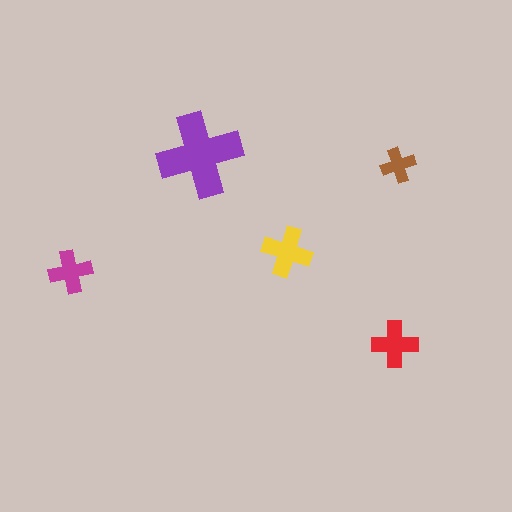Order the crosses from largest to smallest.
the purple one, the yellow one, the red one, the magenta one, the brown one.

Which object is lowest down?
The red cross is bottommost.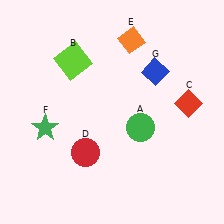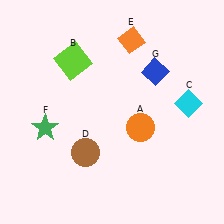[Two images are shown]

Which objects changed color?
A changed from green to orange. C changed from red to cyan. D changed from red to brown.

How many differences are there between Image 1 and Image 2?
There are 3 differences between the two images.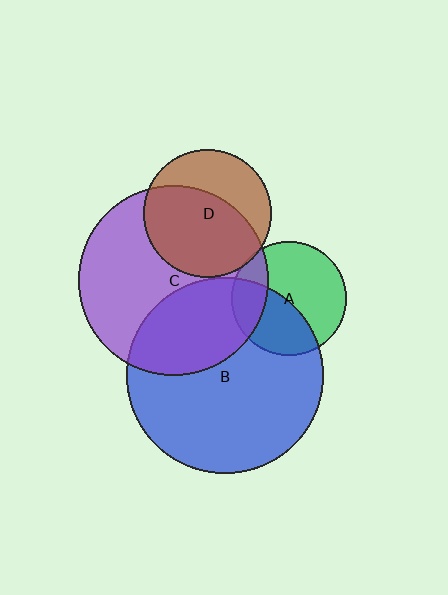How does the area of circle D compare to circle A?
Approximately 1.3 times.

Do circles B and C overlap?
Yes.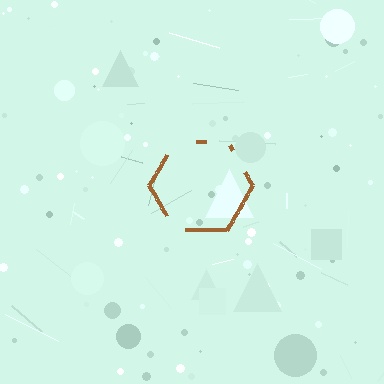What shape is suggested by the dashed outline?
The dashed outline suggests a hexagon.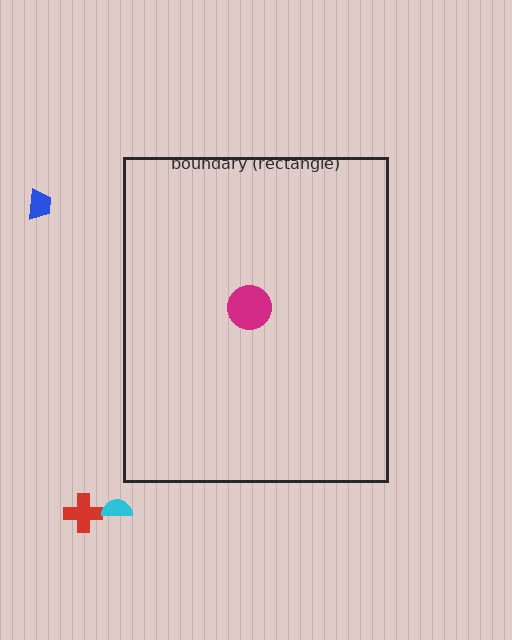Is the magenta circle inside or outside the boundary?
Inside.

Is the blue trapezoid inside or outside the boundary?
Outside.